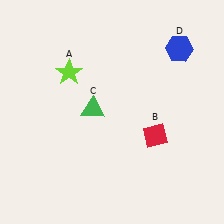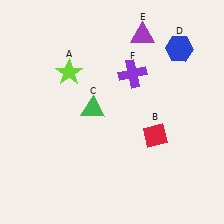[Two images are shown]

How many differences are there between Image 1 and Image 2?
There are 2 differences between the two images.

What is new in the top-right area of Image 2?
A purple triangle (E) was added in the top-right area of Image 2.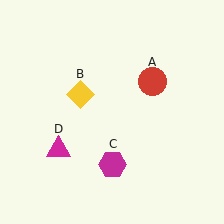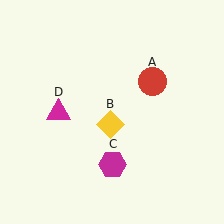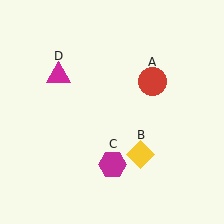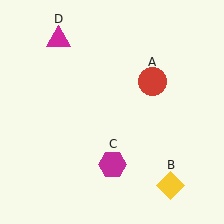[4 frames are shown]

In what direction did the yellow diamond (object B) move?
The yellow diamond (object B) moved down and to the right.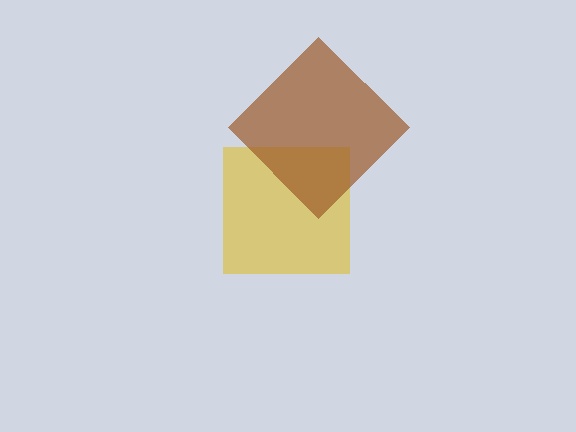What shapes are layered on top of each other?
The layered shapes are: a yellow square, a brown diamond.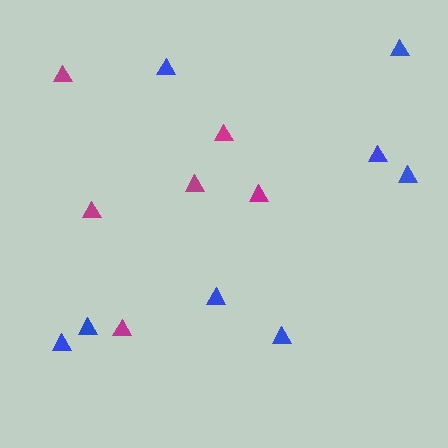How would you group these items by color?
There are 2 groups: one group of blue triangles (8) and one group of magenta triangles (6).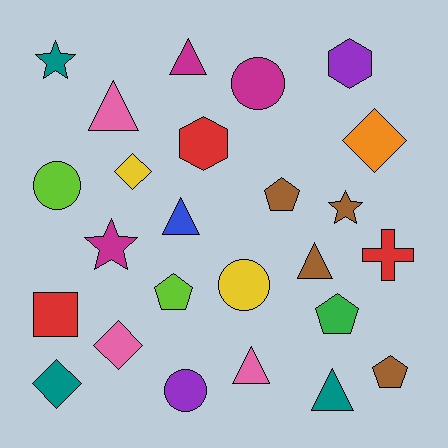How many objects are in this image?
There are 25 objects.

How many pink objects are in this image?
There are 3 pink objects.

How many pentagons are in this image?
There are 4 pentagons.